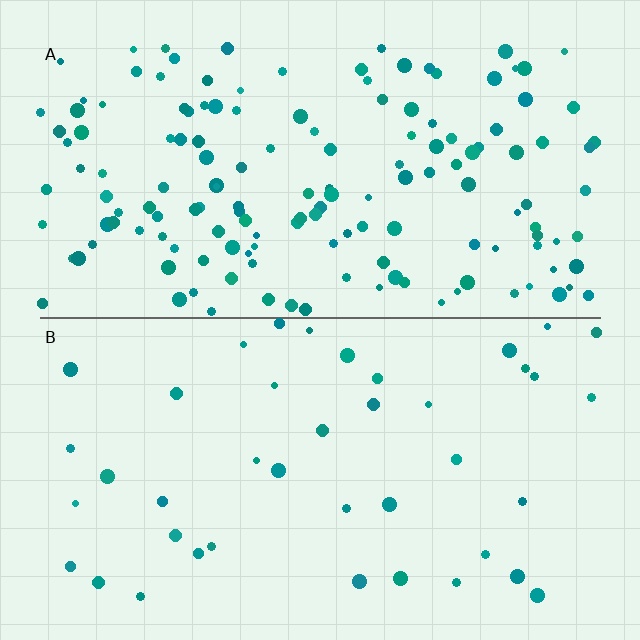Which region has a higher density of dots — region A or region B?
A (the top).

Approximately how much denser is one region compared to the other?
Approximately 3.6× — region A over region B.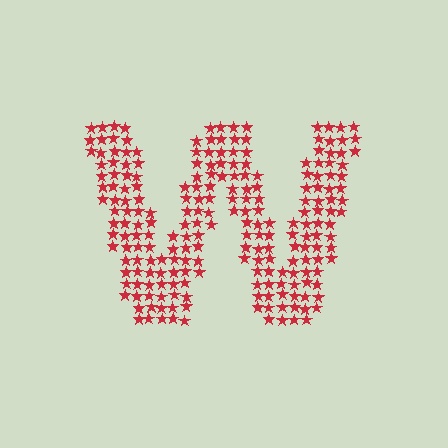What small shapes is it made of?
It is made of small stars.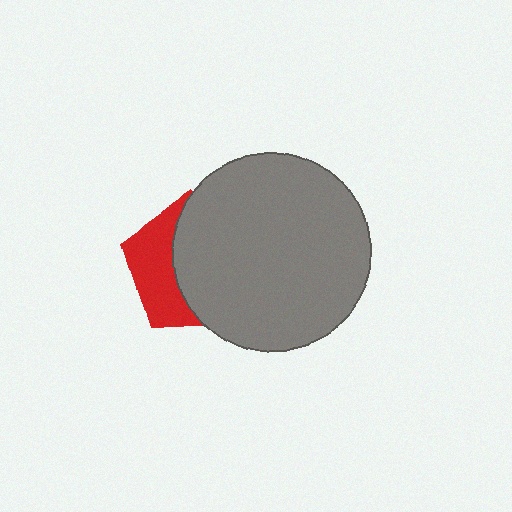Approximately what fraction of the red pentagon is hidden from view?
Roughly 63% of the red pentagon is hidden behind the gray circle.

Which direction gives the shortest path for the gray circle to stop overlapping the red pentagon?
Moving right gives the shortest separation.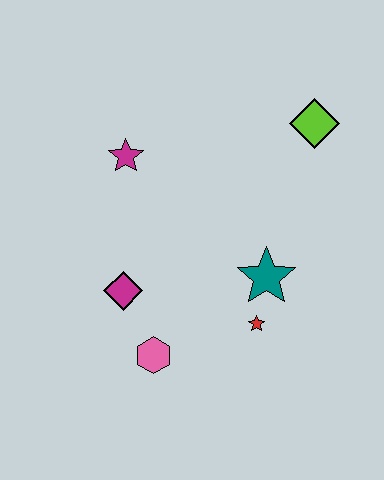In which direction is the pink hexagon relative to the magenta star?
The pink hexagon is below the magenta star.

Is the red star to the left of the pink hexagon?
No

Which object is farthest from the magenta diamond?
The lime diamond is farthest from the magenta diamond.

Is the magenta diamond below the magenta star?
Yes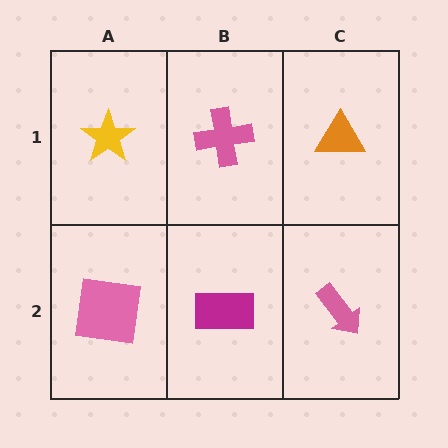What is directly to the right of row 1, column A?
A pink cross.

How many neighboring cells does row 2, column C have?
2.